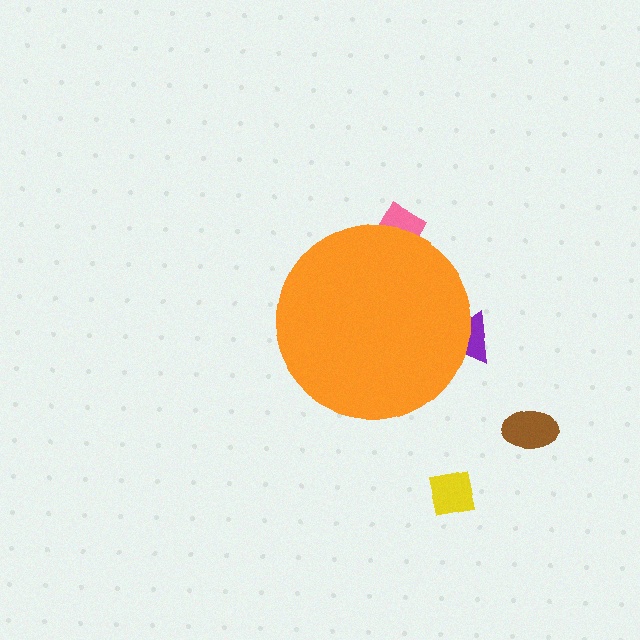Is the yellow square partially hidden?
No, the yellow square is fully visible.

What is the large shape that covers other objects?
An orange circle.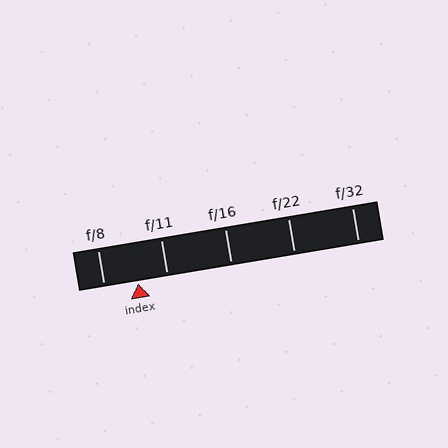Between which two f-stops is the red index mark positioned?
The index mark is between f/8 and f/11.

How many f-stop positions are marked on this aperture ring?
There are 5 f-stop positions marked.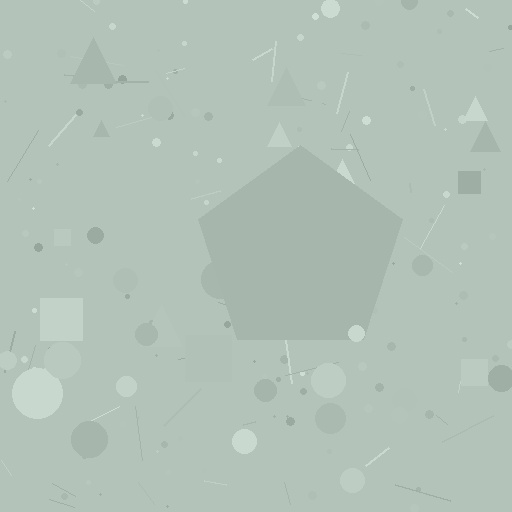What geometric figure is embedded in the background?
A pentagon is embedded in the background.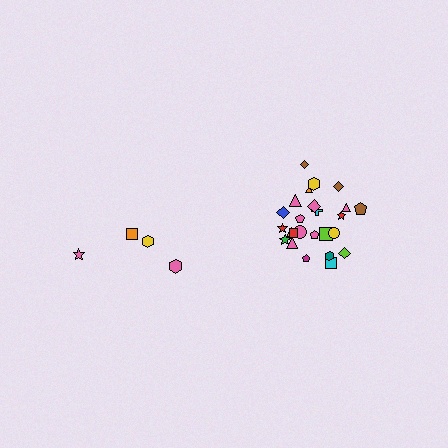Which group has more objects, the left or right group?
The right group.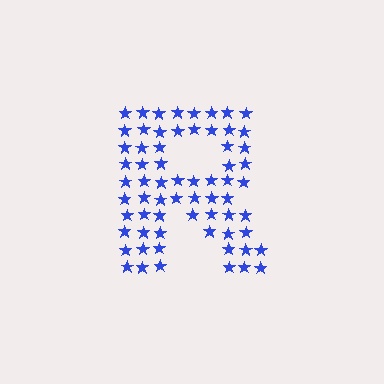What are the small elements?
The small elements are stars.